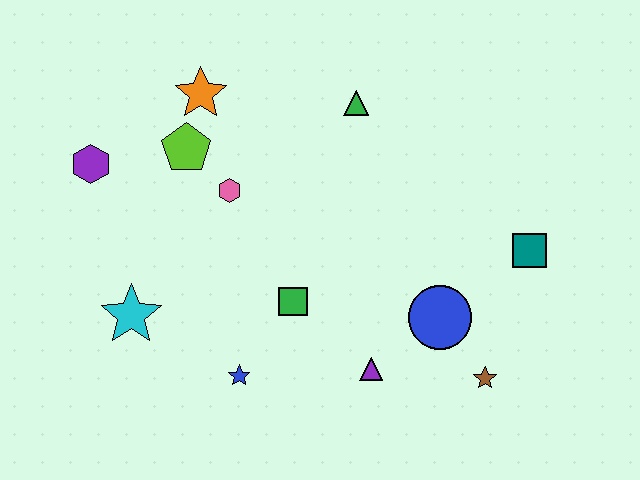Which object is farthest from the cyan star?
The teal square is farthest from the cyan star.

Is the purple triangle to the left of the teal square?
Yes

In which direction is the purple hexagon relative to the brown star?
The purple hexagon is to the left of the brown star.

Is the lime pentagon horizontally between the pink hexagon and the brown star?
No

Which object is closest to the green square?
The blue star is closest to the green square.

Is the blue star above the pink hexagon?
No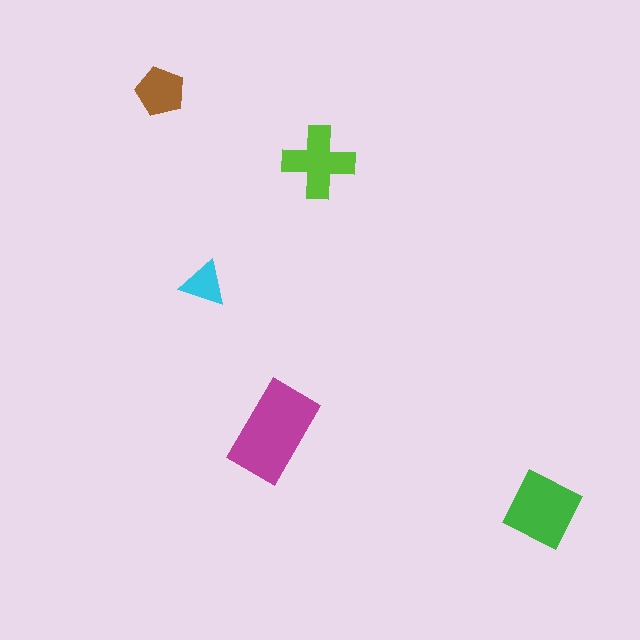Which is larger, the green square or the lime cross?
The green square.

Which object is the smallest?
The cyan triangle.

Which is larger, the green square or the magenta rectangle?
The magenta rectangle.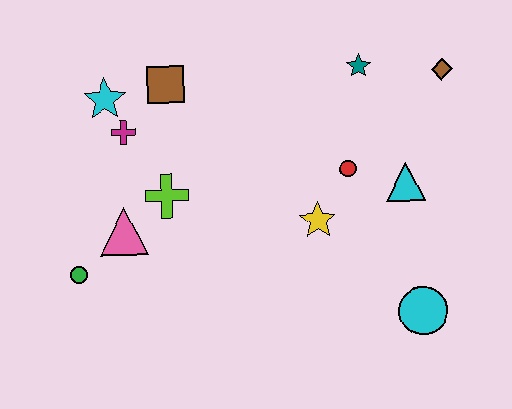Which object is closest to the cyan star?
The magenta cross is closest to the cyan star.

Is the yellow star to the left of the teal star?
Yes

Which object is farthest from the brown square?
The cyan circle is farthest from the brown square.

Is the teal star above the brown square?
Yes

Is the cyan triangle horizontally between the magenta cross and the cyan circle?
Yes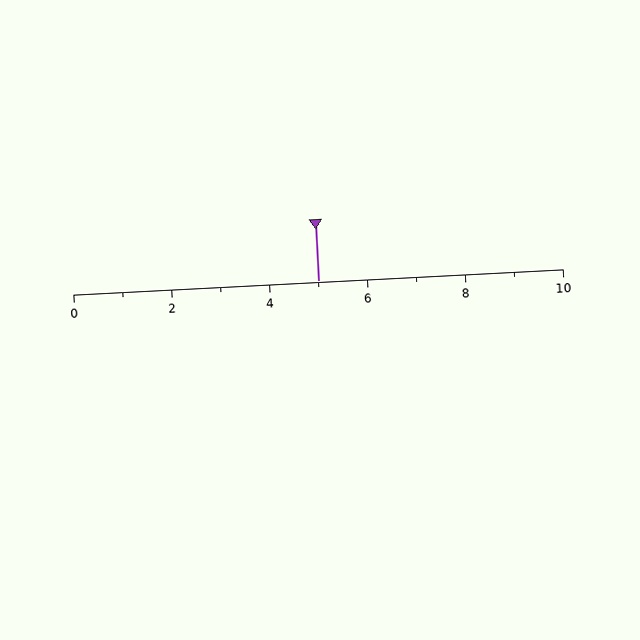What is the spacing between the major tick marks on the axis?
The major ticks are spaced 2 apart.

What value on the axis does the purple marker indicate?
The marker indicates approximately 5.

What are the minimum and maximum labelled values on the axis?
The axis runs from 0 to 10.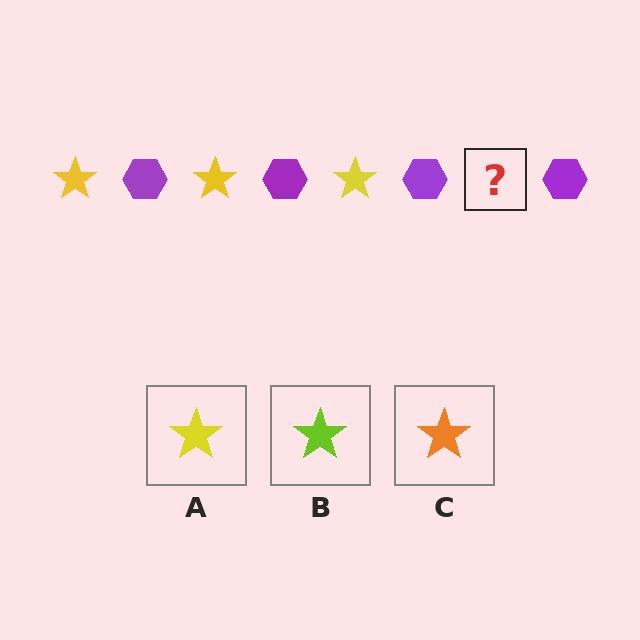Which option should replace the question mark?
Option A.